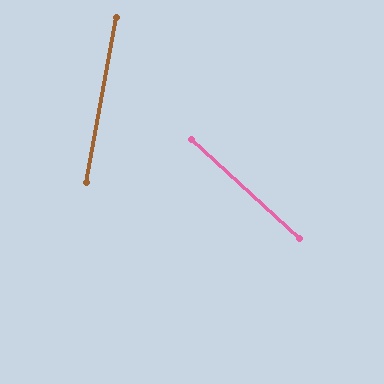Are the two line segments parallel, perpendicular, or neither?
Neither parallel nor perpendicular — they differ by about 58°.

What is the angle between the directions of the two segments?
Approximately 58 degrees.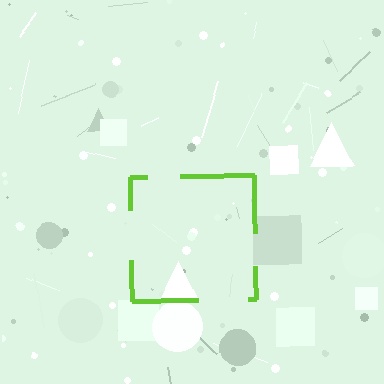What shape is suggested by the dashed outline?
The dashed outline suggests a square.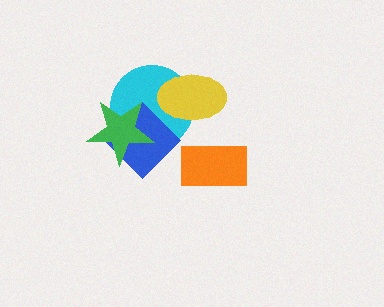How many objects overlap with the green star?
2 objects overlap with the green star.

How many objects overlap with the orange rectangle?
0 objects overlap with the orange rectangle.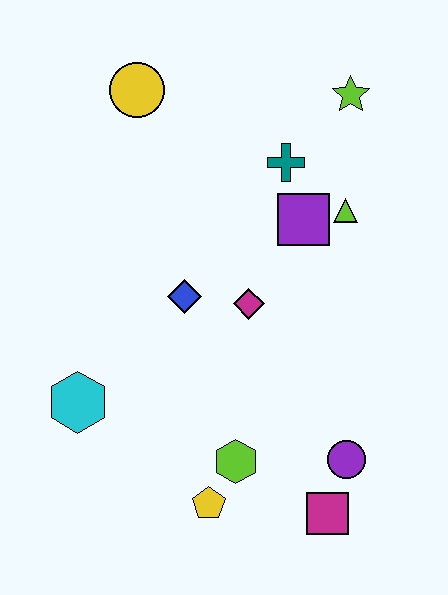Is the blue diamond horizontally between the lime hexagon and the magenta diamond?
No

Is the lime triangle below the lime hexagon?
No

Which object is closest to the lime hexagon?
The yellow pentagon is closest to the lime hexagon.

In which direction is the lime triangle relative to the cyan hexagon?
The lime triangle is to the right of the cyan hexagon.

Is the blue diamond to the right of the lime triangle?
No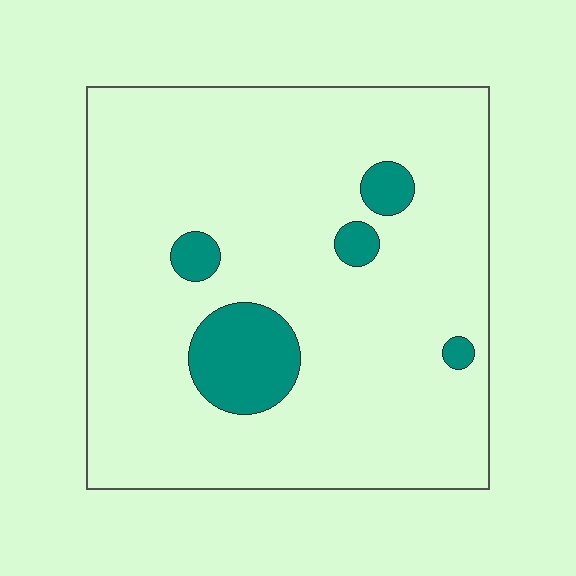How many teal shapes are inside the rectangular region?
5.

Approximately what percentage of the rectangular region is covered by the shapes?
Approximately 10%.